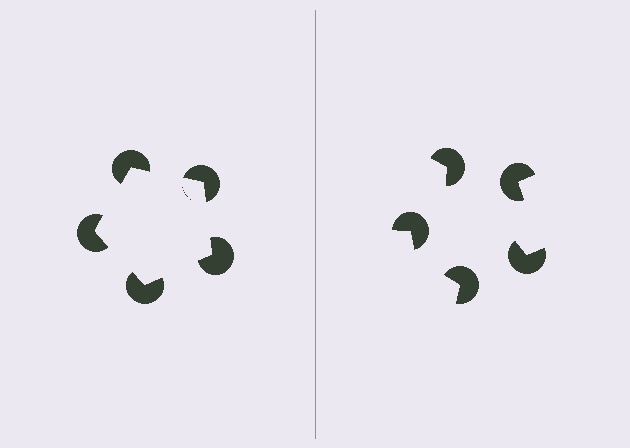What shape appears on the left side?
An illusory pentagon.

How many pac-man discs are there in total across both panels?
10 — 5 on each side.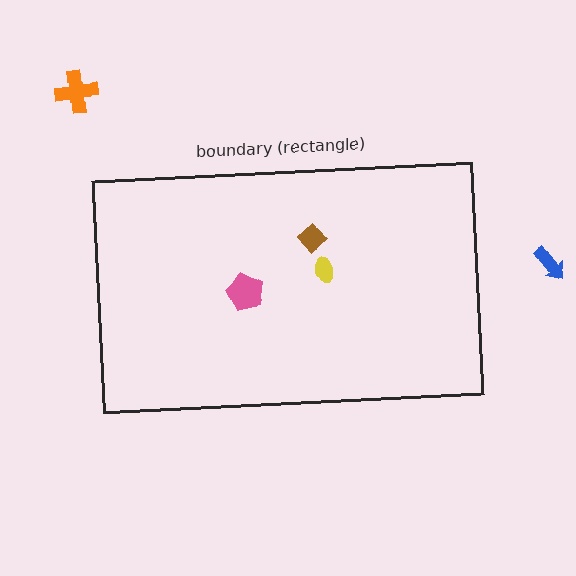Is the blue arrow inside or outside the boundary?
Outside.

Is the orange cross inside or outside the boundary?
Outside.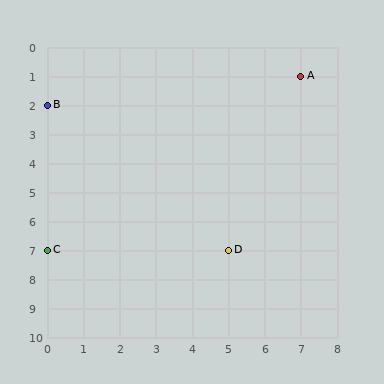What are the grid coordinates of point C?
Point C is at grid coordinates (0, 7).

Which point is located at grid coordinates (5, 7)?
Point D is at (5, 7).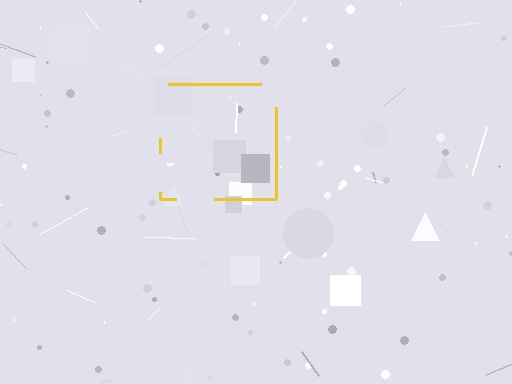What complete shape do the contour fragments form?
The contour fragments form a square.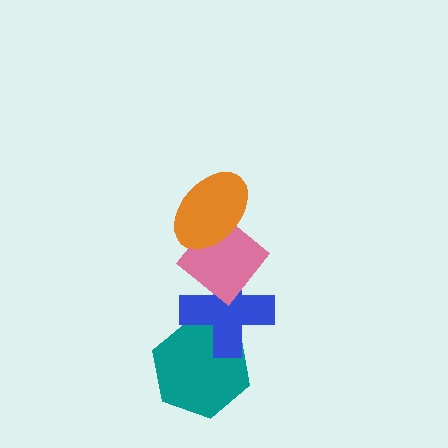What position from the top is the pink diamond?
The pink diamond is 2nd from the top.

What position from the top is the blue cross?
The blue cross is 3rd from the top.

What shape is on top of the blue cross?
The pink diamond is on top of the blue cross.